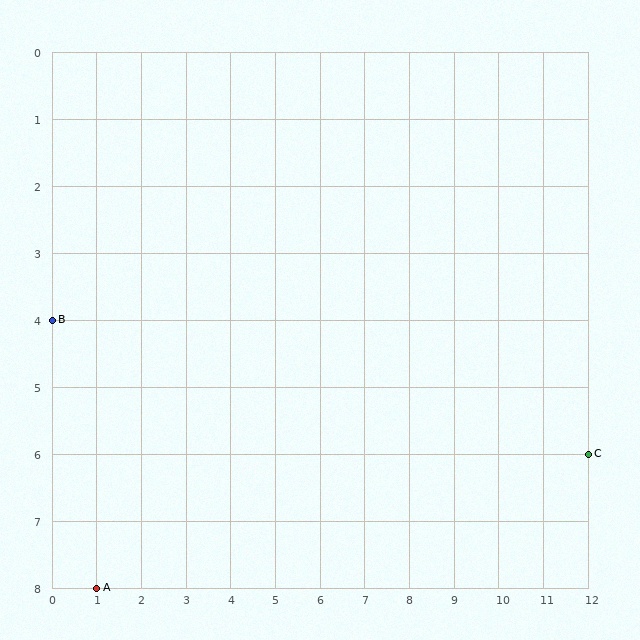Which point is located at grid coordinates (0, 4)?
Point B is at (0, 4).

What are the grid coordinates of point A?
Point A is at grid coordinates (1, 8).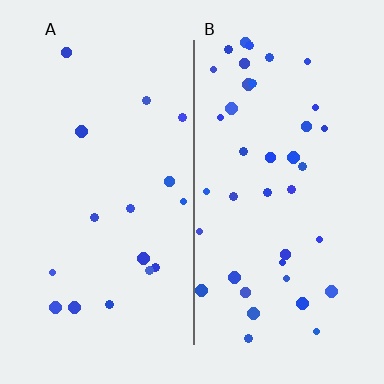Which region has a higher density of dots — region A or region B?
B (the right).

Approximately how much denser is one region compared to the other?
Approximately 2.4× — region B over region A.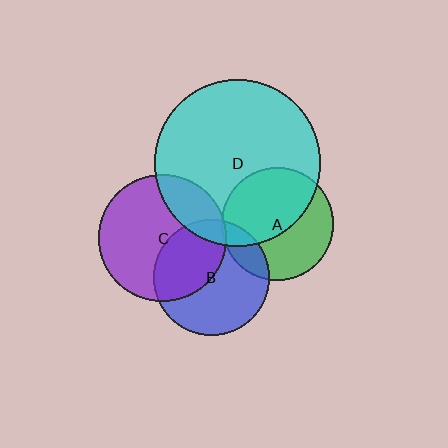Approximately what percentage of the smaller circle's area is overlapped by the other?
Approximately 10%.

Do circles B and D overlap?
Yes.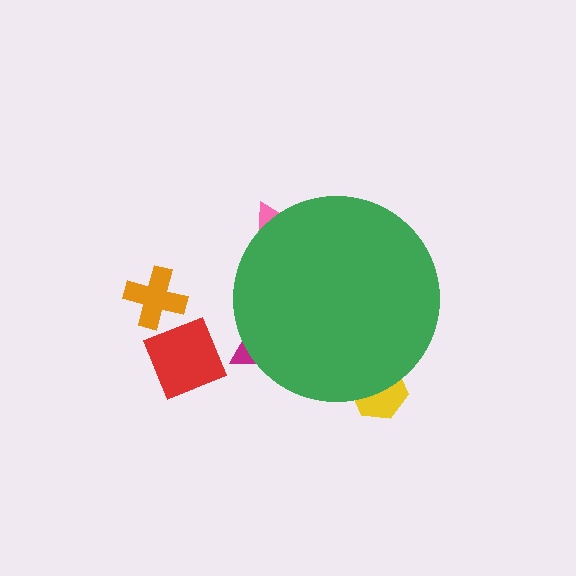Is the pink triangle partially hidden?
Yes, the pink triangle is partially hidden behind the green circle.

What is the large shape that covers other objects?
A green circle.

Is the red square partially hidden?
No, the red square is fully visible.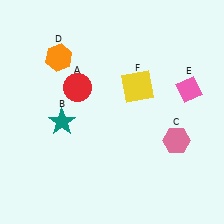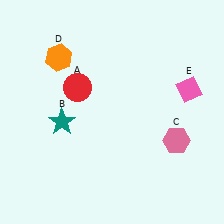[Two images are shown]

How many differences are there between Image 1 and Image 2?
There is 1 difference between the two images.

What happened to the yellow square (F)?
The yellow square (F) was removed in Image 2. It was in the top-right area of Image 1.